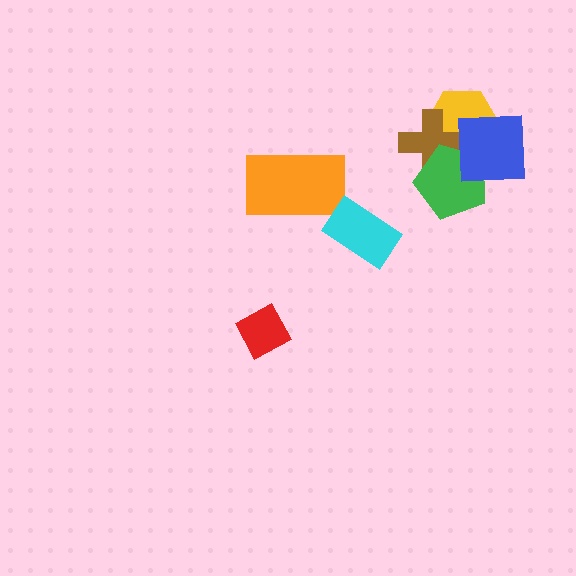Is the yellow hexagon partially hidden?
Yes, it is partially covered by another shape.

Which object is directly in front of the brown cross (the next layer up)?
The green pentagon is directly in front of the brown cross.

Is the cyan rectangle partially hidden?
No, no other shape covers it.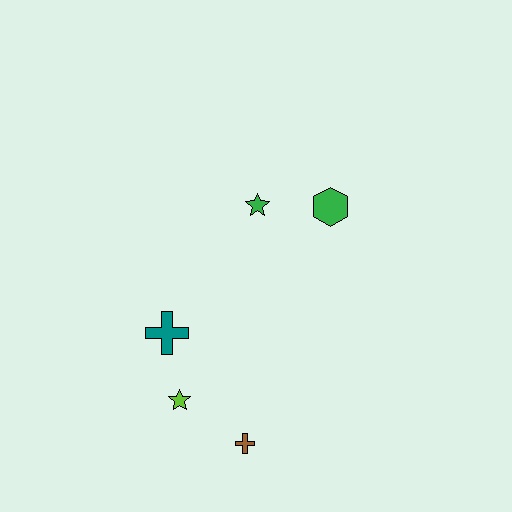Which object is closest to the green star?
The green hexagon is closest to the green star.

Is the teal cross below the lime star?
No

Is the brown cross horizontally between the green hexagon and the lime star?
Yes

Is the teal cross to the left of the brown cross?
Yes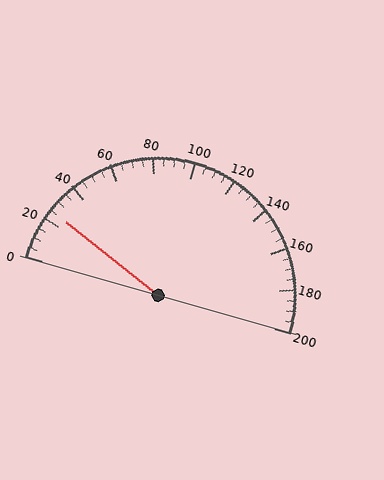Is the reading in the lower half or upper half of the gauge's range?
The reading is in the lower half of the range (0 to 200).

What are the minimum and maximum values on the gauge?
The gauge ranges from 0 to 200.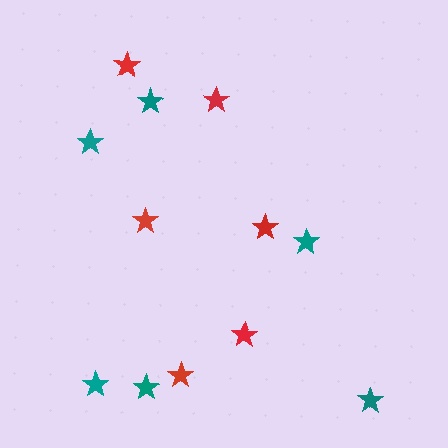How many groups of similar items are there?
There are 2 groups: one group of red stars (6) and one group of teal stars (6).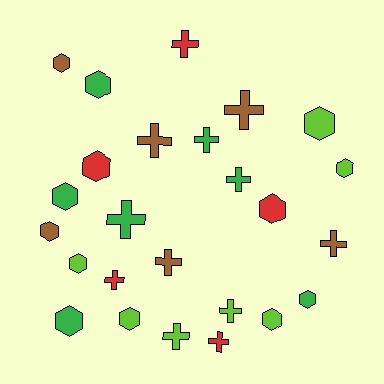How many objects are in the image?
There are 25 objects.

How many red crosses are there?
There are 3 red crosses.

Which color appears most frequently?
Lime, with 7 objects.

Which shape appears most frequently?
Hexagon, with 13 objects.